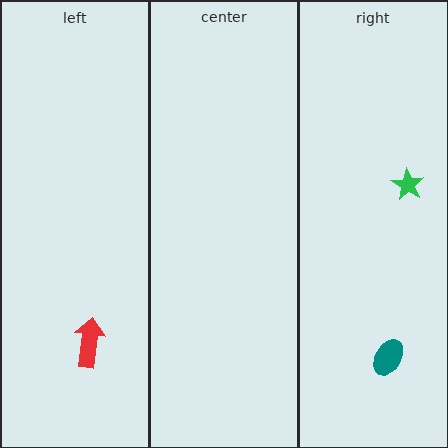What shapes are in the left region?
The red arrow.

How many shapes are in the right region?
2.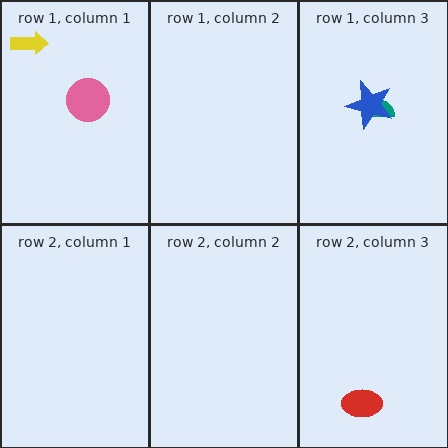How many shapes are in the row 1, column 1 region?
2.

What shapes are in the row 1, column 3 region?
The teal semicircle, the blue star.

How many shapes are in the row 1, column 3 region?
2.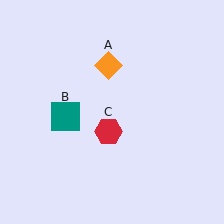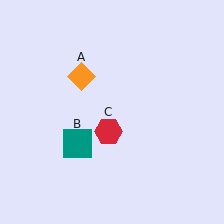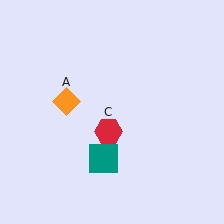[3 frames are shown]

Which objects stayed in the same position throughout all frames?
Red hexagon (object C) remained stationary.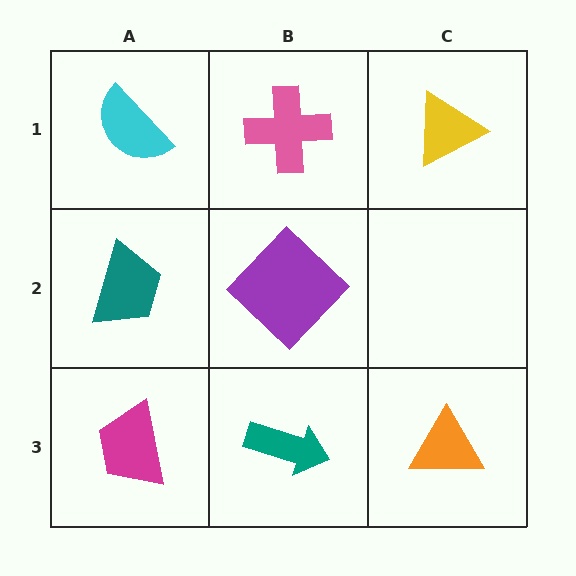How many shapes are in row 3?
3 shapes.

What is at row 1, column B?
A pink cross.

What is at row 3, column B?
A teal arrow.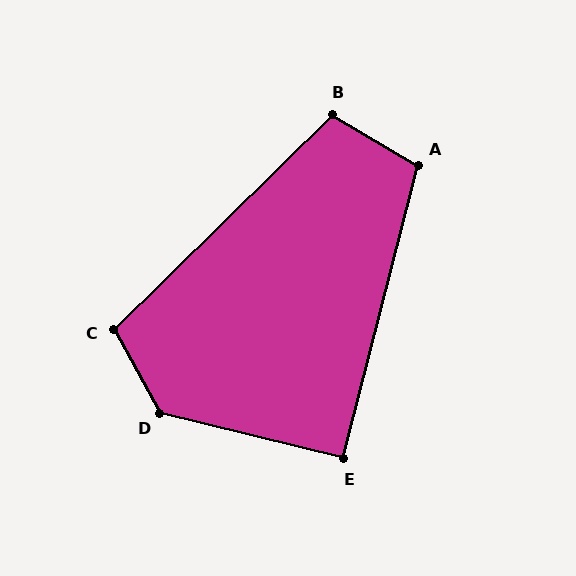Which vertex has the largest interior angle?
D, at approximately 133 degrees.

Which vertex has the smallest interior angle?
E, at approximately 91 degrees.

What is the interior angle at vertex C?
Approximately 106 degrees (obtuse).